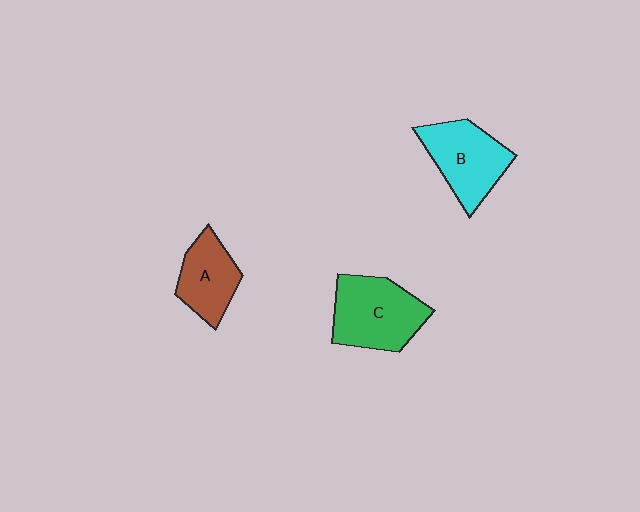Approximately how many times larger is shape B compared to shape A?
Approximately 1.3 times.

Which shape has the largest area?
Shape C (green).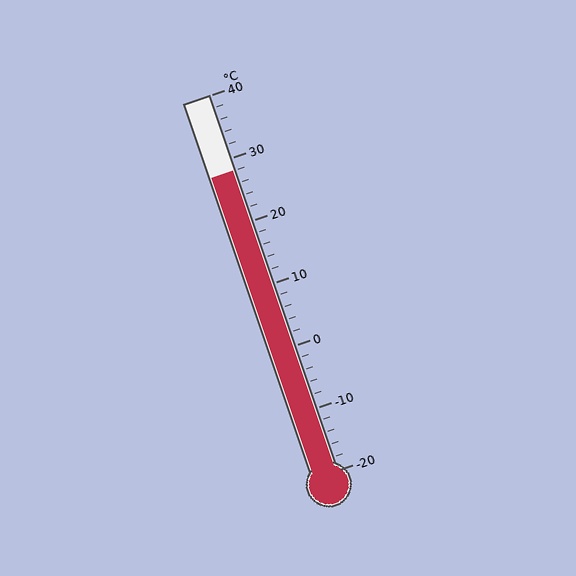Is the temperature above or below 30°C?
The temperature is below 30°C.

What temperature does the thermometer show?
The thermometer shows approximately 28°C.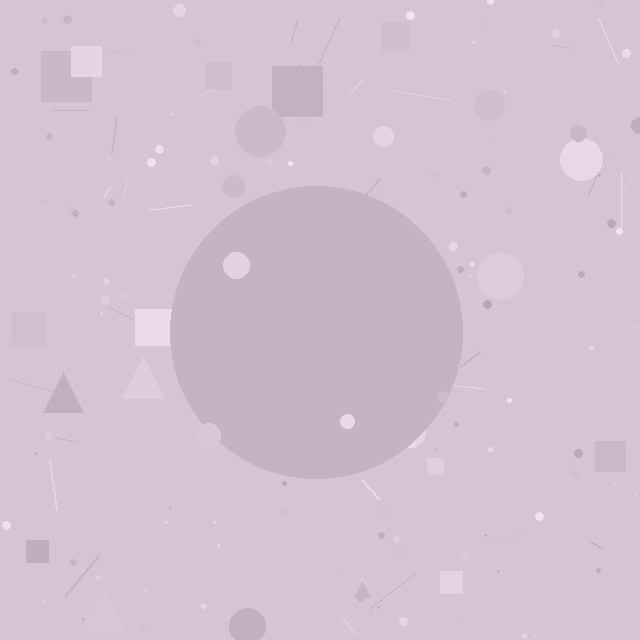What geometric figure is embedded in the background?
A circle is embedded in the background.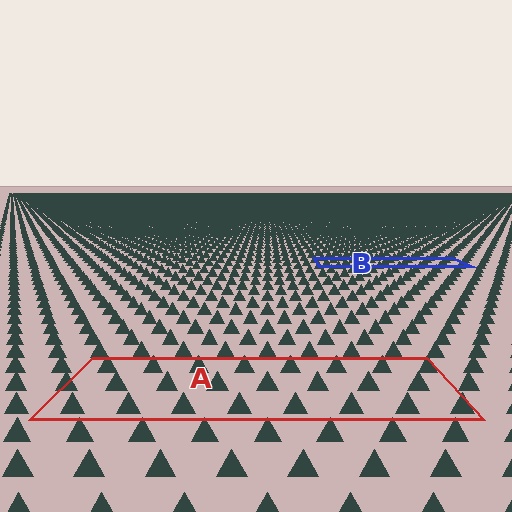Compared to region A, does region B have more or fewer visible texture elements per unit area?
Region B has more texture elements per unit area — they are packed more densely because it is farther away.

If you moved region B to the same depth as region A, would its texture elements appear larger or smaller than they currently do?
They would appear larger. At a closer depth, the same texture elements are projected at a bigger on-screen size.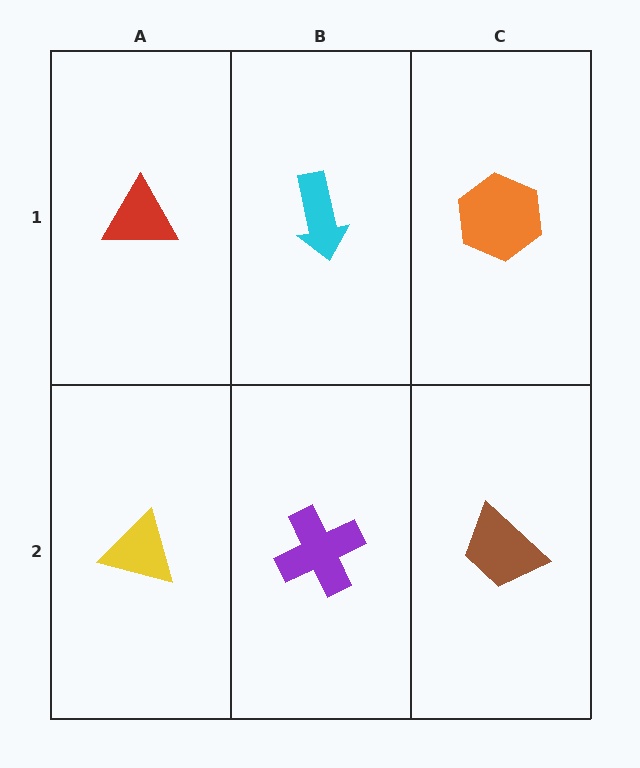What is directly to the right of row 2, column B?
A brown trapezoid.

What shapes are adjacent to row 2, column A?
A red triangle (row 1, column A), a purple cross (row 2, column B).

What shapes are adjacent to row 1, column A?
A yellow triangle (row 2, column A), a cyan arrow (row 1, column B).